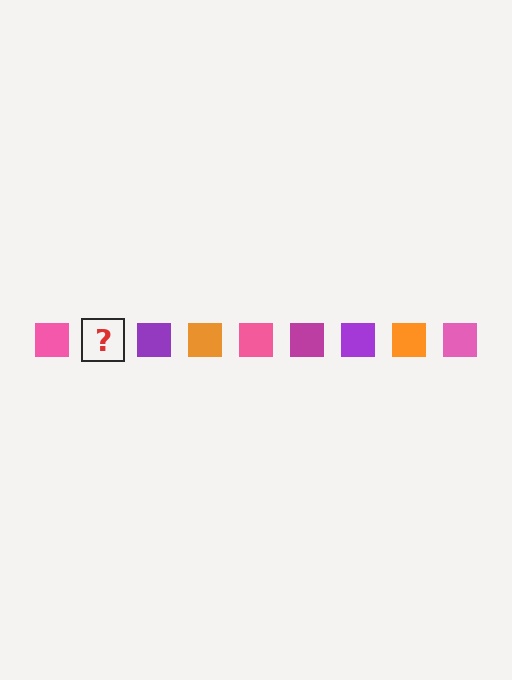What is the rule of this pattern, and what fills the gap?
The rule is that the pattern cycles through pink, magenta, purple, orange squares. The gap should be filled with a magenta square.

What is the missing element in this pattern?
The missing element is a magenta square.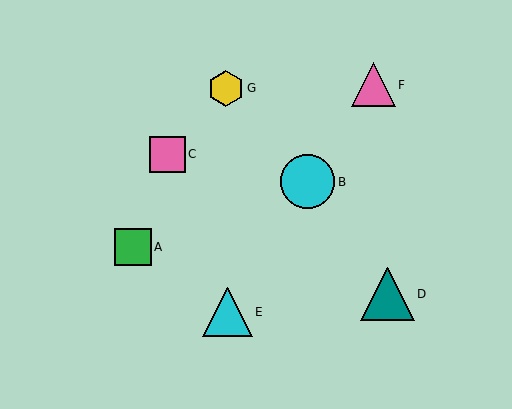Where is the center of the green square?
The center of the green square is at (133, 247).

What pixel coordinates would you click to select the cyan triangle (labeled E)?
Click at (227, 312) to select the cyan triangle E.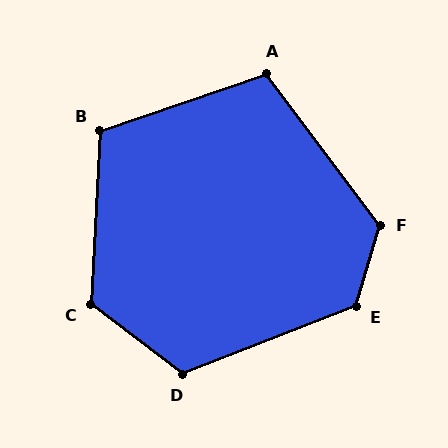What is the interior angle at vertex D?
Approximately 121 degrees (obtuse).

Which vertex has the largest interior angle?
E, at approximately 128 degrees.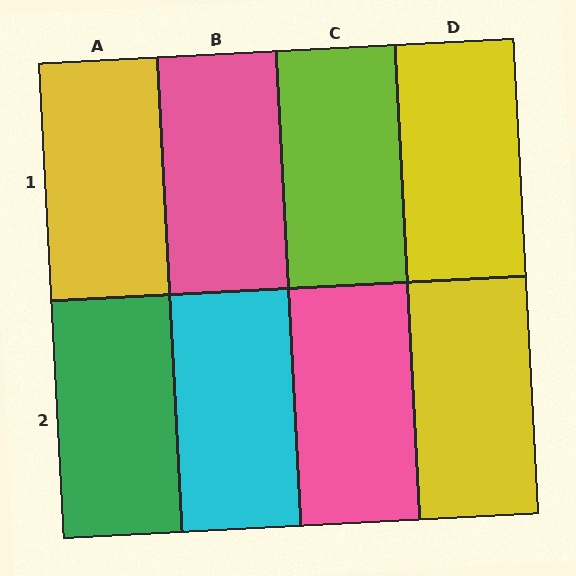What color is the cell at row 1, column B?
Pink.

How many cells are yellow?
3 cells are yellow.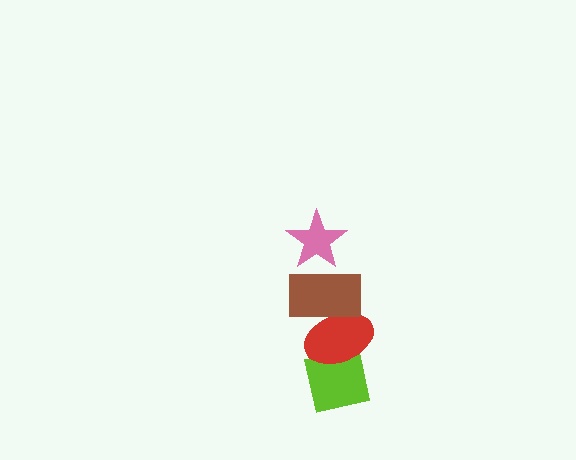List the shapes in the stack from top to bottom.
From top to bottom: the pink star, the brown rectangle, the red ellipse, the lime square.